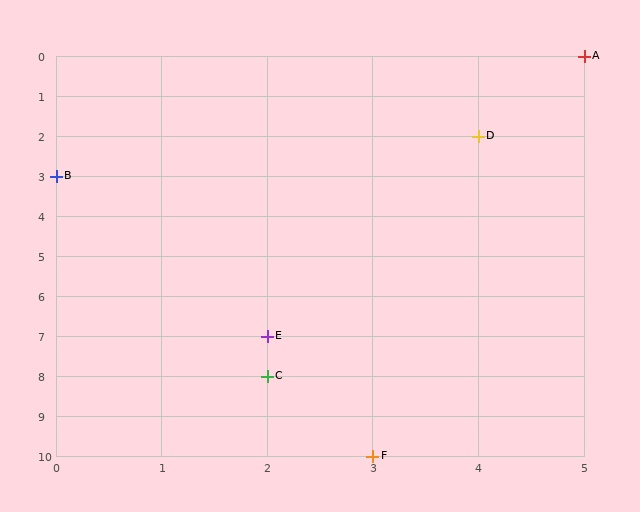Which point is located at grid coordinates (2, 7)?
Point E is at (2, 7).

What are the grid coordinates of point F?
Point F is at grid coordinates (3, 10).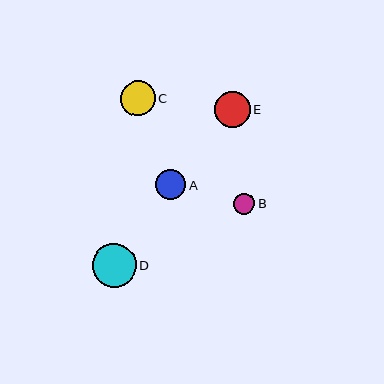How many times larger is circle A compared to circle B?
Circle A is approximately 1.4 times the size of circle B.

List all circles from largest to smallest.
From largest to smallest: D, E, C, A, B.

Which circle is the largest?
Circle D is the largest with a size of approximately 44 pixels.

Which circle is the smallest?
Circle B is the smallest with a size of approximately 21 pixels.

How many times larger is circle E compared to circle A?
Circle E is approximately 1.2 times the size of circle A.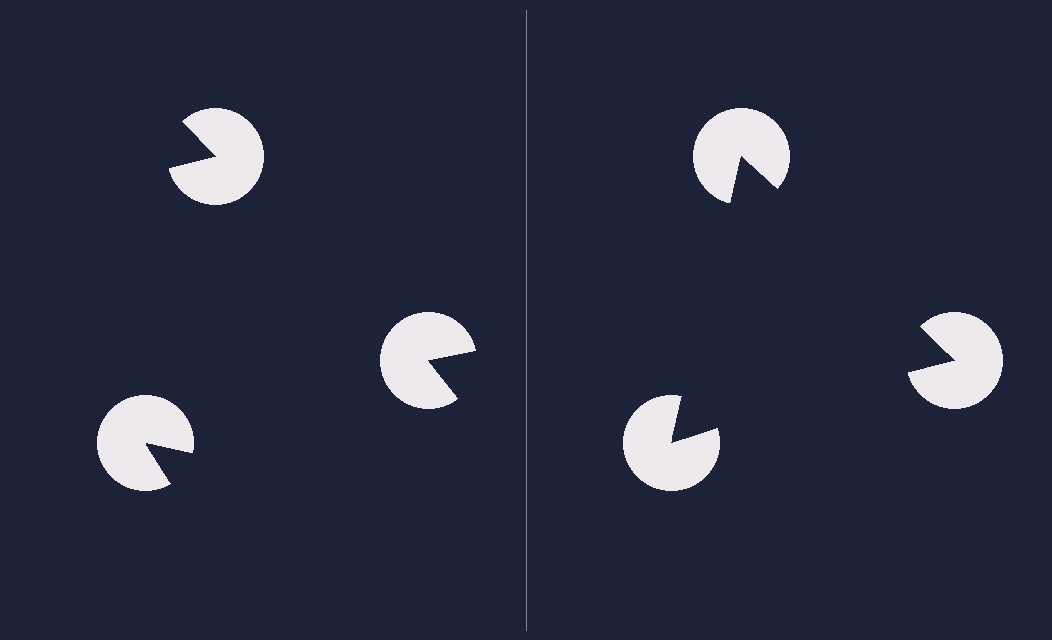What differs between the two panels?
The pac-man discs are positioned identically on both sides; only the wedge orientations differ. On the right they align to a triangle; on the left they are misaligned.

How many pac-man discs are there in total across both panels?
6 — 3 on each side.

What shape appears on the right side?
An illusory triangle.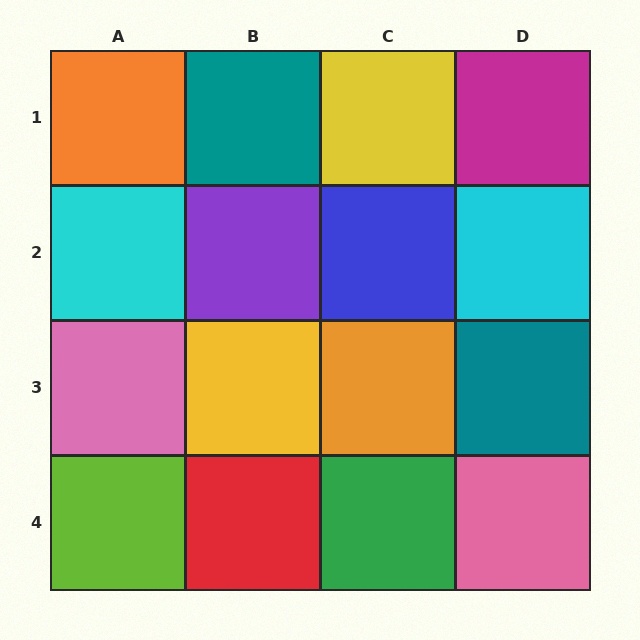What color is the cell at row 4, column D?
Pink.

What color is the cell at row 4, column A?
Lime.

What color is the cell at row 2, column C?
Blue.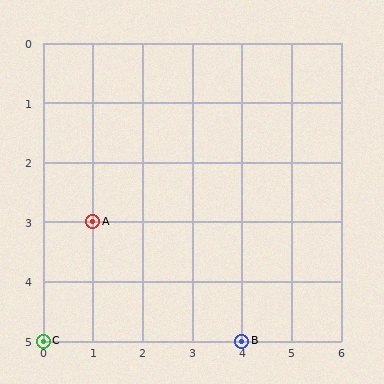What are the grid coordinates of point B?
Point B is at grid coordinates (4, 5).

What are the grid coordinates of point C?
Point C is at grid coordinates (0, 5).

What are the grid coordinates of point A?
Point A is at grid coordinates (1, 3).